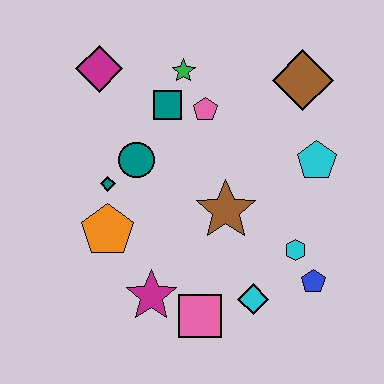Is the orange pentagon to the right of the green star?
No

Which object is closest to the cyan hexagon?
The blue pentagon is closest to the cyan hexagon.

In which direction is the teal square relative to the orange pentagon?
The teal square is above the orange pentagon.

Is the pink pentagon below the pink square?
No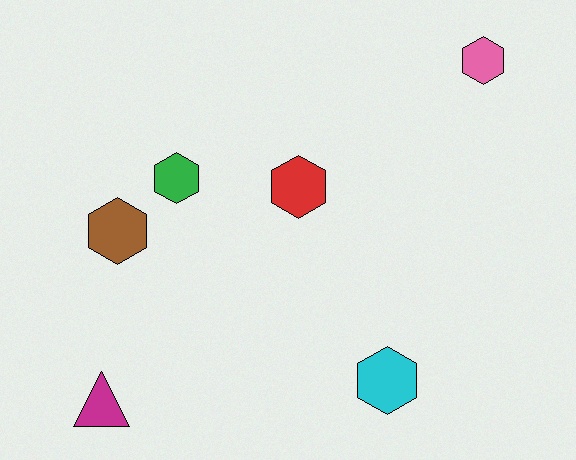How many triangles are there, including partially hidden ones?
There is 1 triangle.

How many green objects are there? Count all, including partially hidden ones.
There is 1 green object.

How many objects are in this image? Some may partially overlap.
There are 6 objects.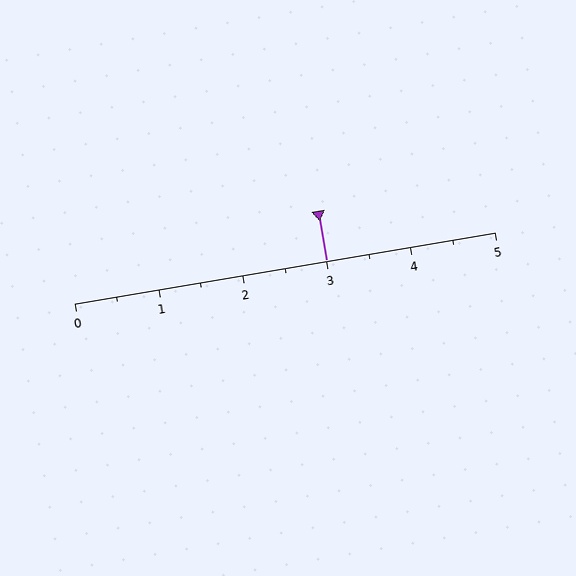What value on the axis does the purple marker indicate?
The marker indicates approximately 3.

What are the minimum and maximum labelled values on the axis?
The axis runs from 0 to 5.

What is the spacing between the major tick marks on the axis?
The major ticks are spaced 1 apart.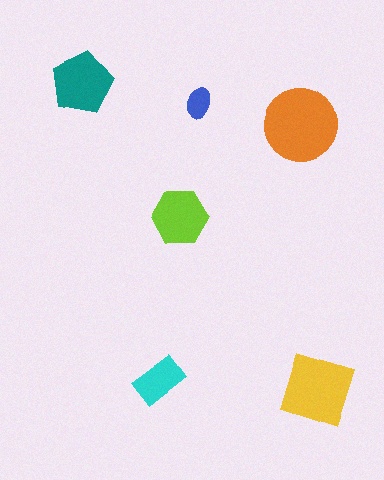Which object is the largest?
The orange circle.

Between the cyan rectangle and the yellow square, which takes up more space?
The yellow square.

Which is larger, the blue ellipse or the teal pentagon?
The teal pentagon.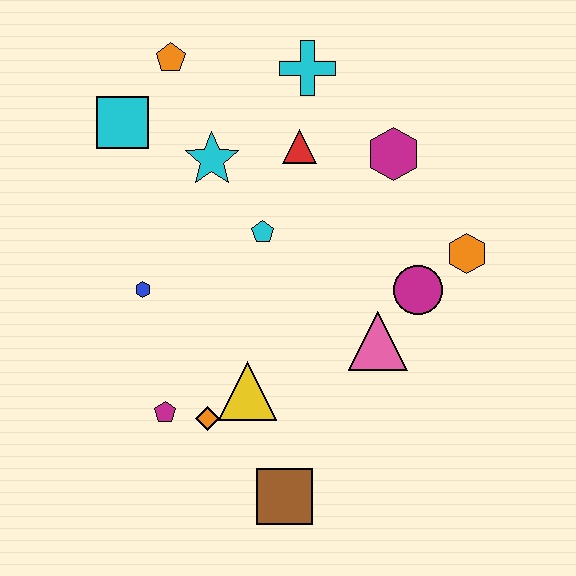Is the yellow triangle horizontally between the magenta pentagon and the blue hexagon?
No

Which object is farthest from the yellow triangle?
The orange pentagon is farthest from the yellow triangle.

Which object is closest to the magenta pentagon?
The orange diamond is closest to the magenta pentagon.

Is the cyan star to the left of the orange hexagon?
Yes